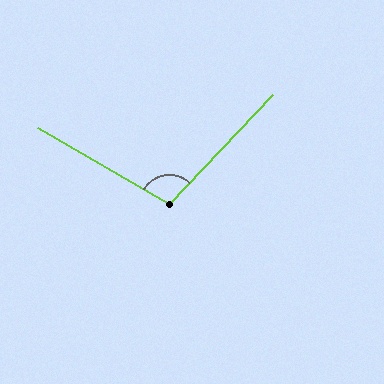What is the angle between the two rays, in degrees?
Approximately 103 degrees.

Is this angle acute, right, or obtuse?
It is obtuse.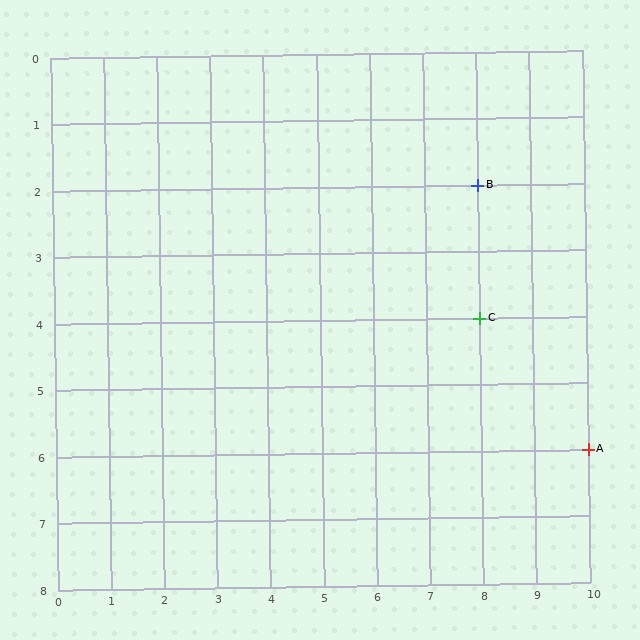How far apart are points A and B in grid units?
Points A and B are 2 columns and 4 rows apart (about 4.5 grid units diagonally).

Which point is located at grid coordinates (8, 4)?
Point C is at (8, 4).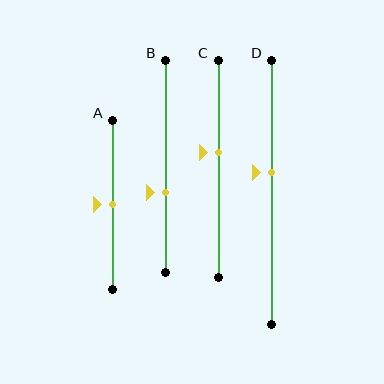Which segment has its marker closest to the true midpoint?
Segment A has its marker closest to the true midpoint.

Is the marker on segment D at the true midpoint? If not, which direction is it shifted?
No, the marker on segment D is shifted upward by about 8% of the segment length.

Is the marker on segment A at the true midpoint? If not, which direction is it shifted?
Yes, the marker on segment A is at the true midpoint.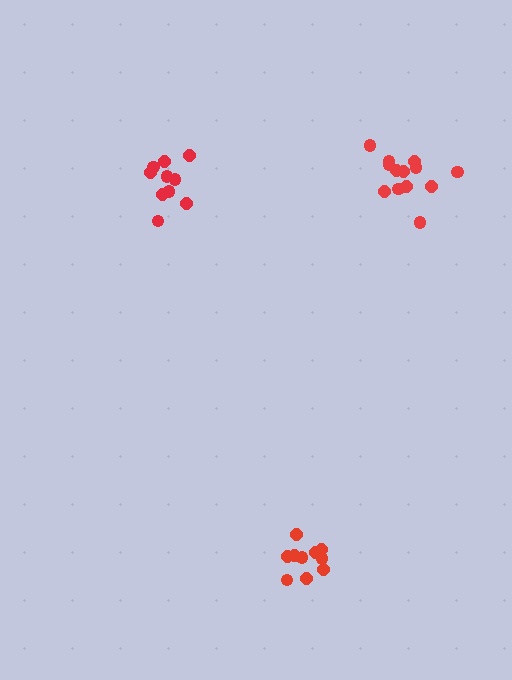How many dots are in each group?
Group 1: 10 dots, Group 2: 10 dots, Group 3: 13 dots (33 total).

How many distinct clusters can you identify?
There are 3 distinct clusters.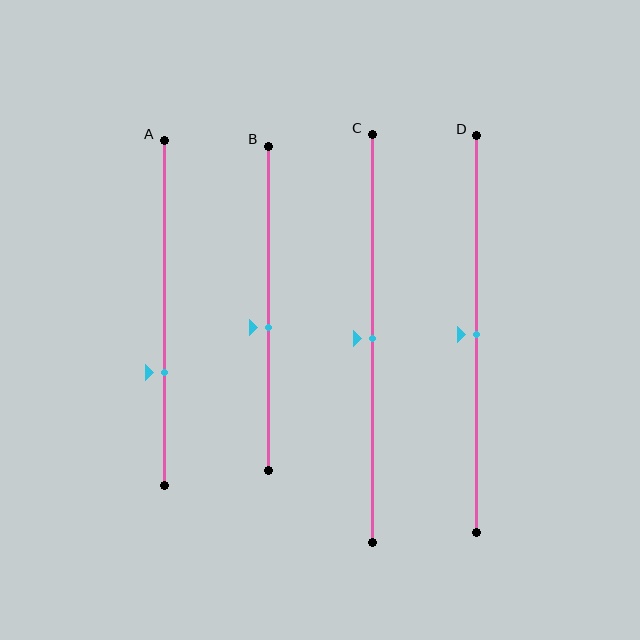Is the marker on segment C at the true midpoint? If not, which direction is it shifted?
Yes, the marker on segment C is at the true midpoint.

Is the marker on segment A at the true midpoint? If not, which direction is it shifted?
No, the marker on segment A is shifted downward by about 17% of the segment length.